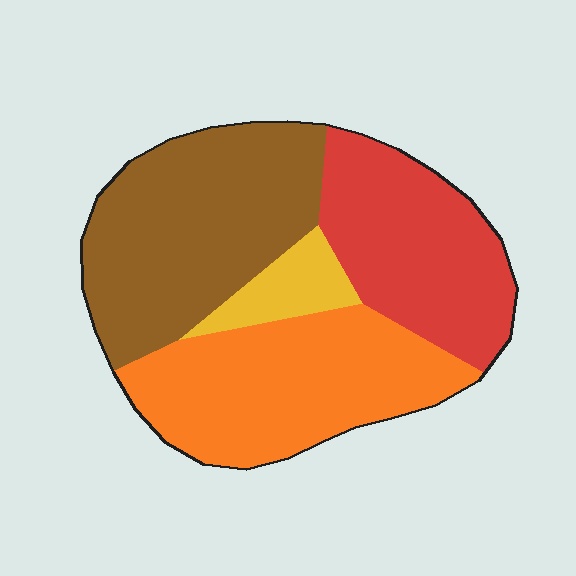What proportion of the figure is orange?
Orange takes up between a quarter and a half of the figure.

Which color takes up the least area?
Yellow, at roughly 5%.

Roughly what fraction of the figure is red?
Red takes up between a sixth and a third of the figure.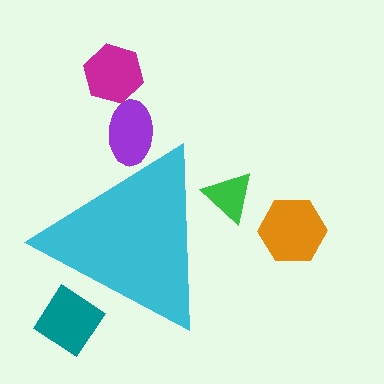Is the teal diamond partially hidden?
Yes, the teal diamond is partially hidden behind the cyan triangle.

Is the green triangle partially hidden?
Yes, the green triangle is partially hidden behind the cyan triangle.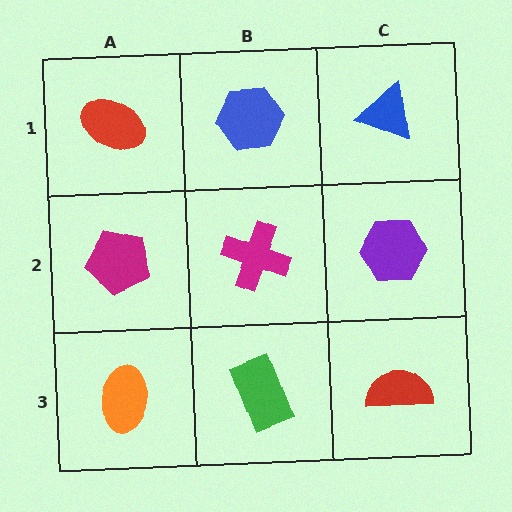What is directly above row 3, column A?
A magenta pentagon.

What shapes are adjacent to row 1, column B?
A magenta cross (row 2, column B), a red ellipse (row 1, column A), a blue triangle (row 1, column C).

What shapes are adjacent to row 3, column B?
A magenta cross (row 2, column B), an orange ellipse (row 3, column A), a red semicircle (row 3, column C).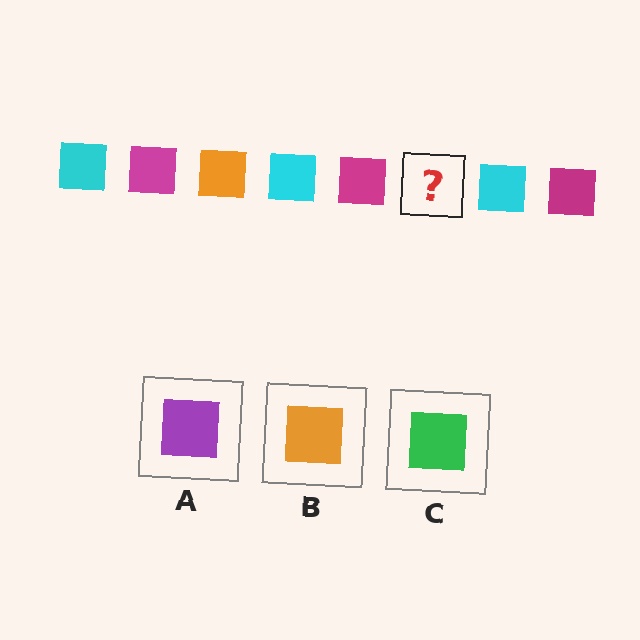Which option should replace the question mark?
Option B.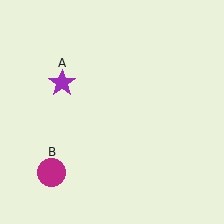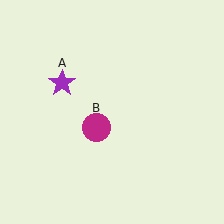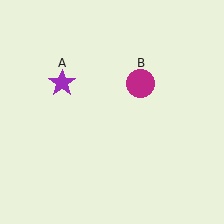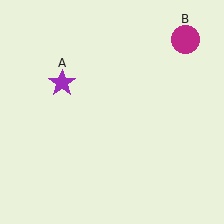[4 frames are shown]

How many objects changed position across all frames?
1 object changed position: magenta circle (object B).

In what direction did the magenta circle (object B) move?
The magenta circle (object B) moved up and to the right.